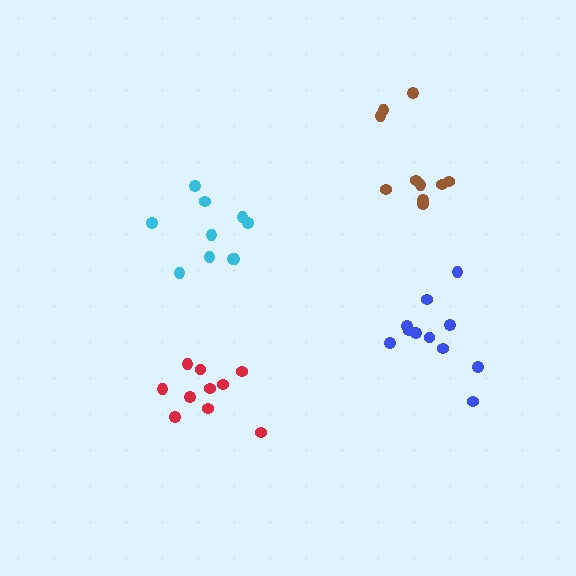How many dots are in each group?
Group 1: 11 dots, Group 2: 10 dots, Group 3: 10 dots, Group 4: 10 dots (41 total).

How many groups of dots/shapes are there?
There are 4 groups.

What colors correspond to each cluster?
The clusters are colored: blue, red, cyan, brown.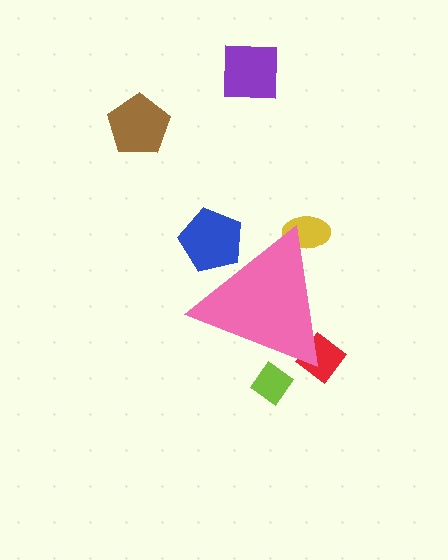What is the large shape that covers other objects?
A pink triangle.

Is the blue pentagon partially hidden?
Yes, the blue pentagon is partially hidden behind the pink triangle.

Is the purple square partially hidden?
No, the purple square is fully visible.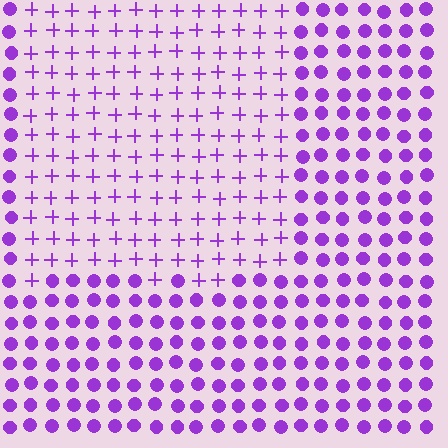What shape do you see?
I see a rectangle.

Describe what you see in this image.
The image is filled with small purple elements arranged in a uniform grid. A rectangle-shaped region contains plus signs, while the surrounding area contains circles. The boundary is defined purely by the change in element shape.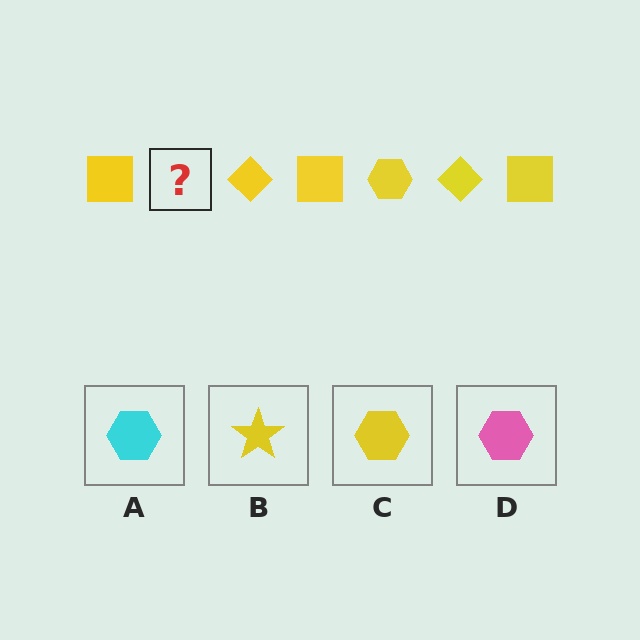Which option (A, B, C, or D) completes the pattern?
C.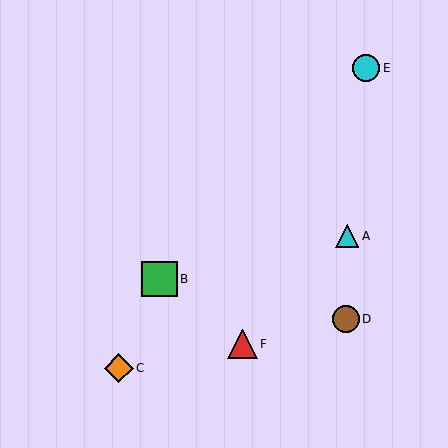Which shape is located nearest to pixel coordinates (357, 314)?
The brown circle (labeled D) at (346, 319) is nearest to that location.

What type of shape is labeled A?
Shape A is a cyan triangle.